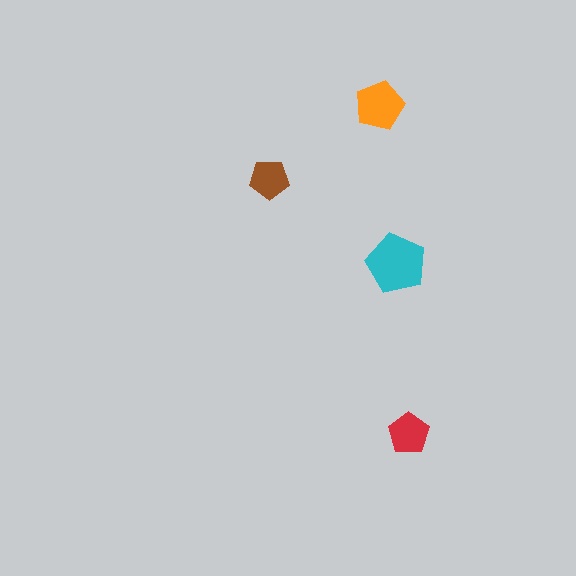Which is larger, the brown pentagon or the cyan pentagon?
The cyan one.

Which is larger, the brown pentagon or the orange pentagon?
The orange one.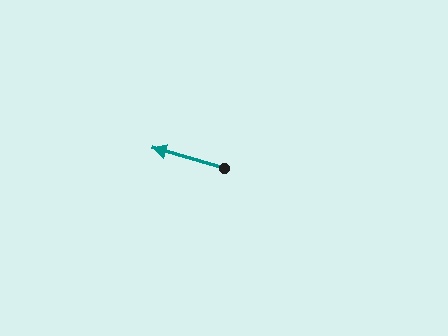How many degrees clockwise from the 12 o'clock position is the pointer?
Approximately 286 degrees.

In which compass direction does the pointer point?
West.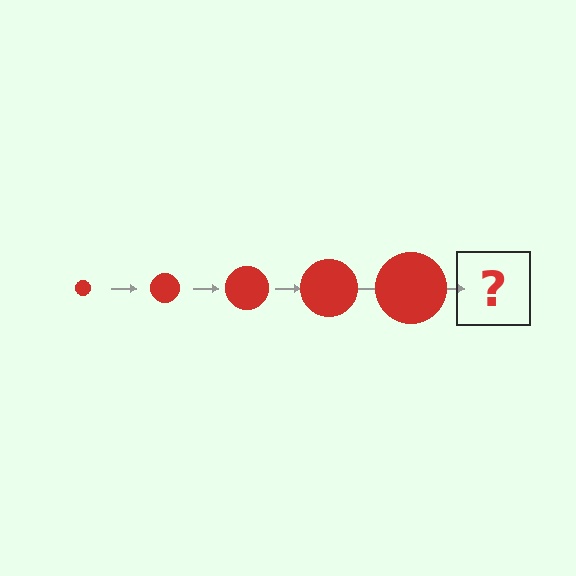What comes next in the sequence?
The next element should be a red circle, larger than the previous one.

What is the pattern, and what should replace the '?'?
The pattern is that the circle gets progressively larger each step. The '?' should be a red circle, larger than the previous one.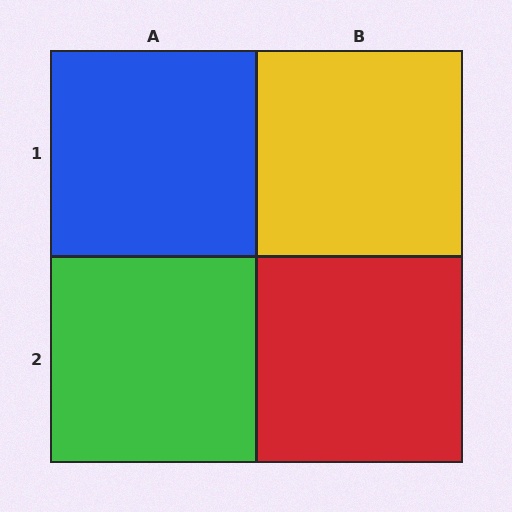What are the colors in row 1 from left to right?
Blue, yellow.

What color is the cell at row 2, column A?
Green.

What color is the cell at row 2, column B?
Red.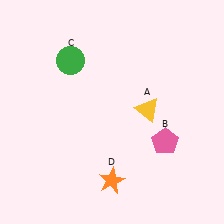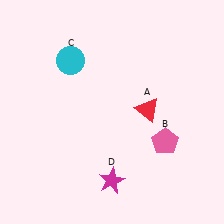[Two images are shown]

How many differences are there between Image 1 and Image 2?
There are 3 differences between the two images.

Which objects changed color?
A changed from yellow to red. C changed from green to cyan. D changed from orange to magenta.